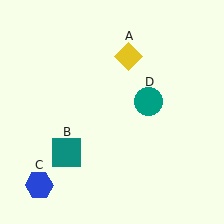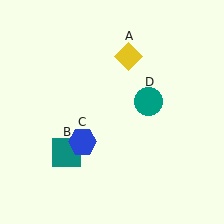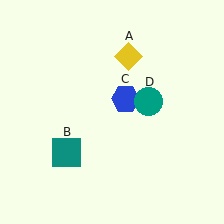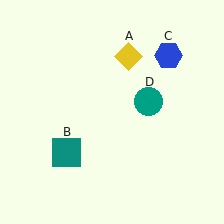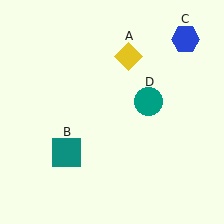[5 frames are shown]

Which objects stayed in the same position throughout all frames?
Yellow diamond (object A) and teal square (object B) and teal circle (object D) remained stationary.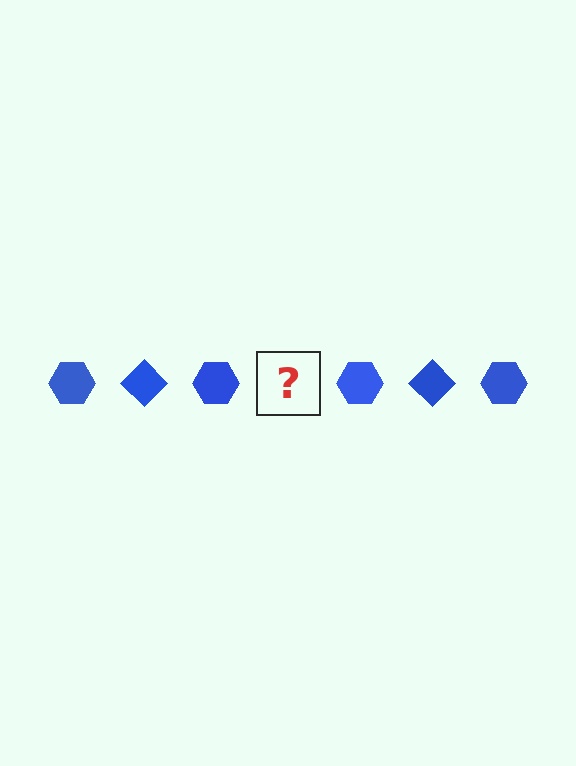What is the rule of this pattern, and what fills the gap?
The rule is that the pattern cycles through hexagon, diamond shapes in blue. The gap should be filled with a blue diamond.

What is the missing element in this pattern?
The missing element is a blue diamond.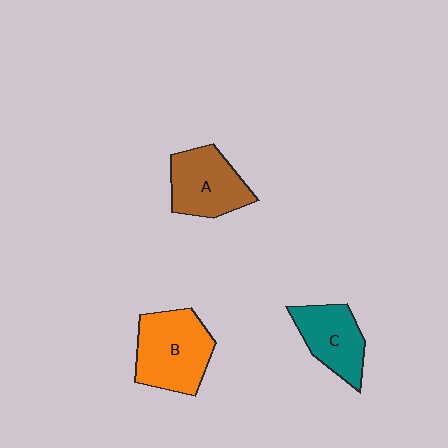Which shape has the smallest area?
Shape C (teal).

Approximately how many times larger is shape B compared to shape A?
Approximately 1.2 times.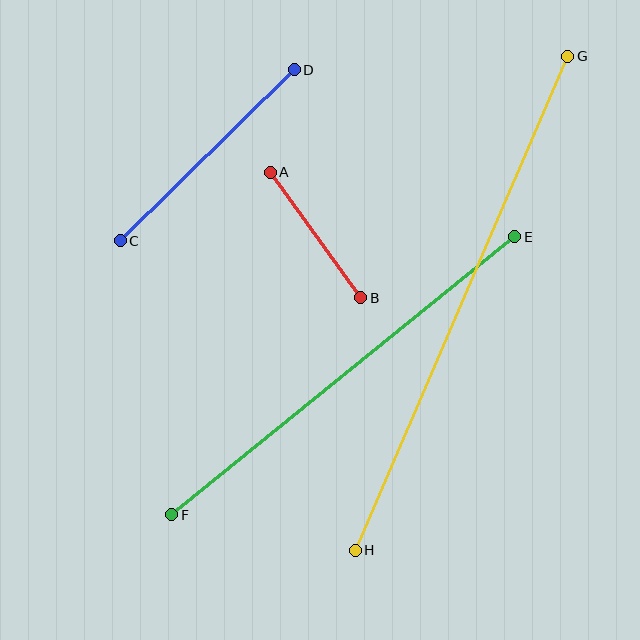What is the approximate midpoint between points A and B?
The midpoint is at approximately (315, 235) pixels.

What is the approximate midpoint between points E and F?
The midpoint is at approximately (343, 376) pixels.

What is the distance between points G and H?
The distance is approximately 538 pixels.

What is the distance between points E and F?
The distance is approximately 441 pixels.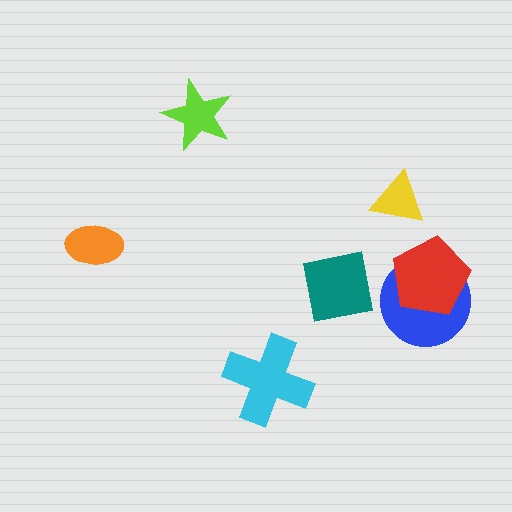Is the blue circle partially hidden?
Yes, it is partially covered by another shape.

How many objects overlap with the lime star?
0 objects overlap with the lime star.